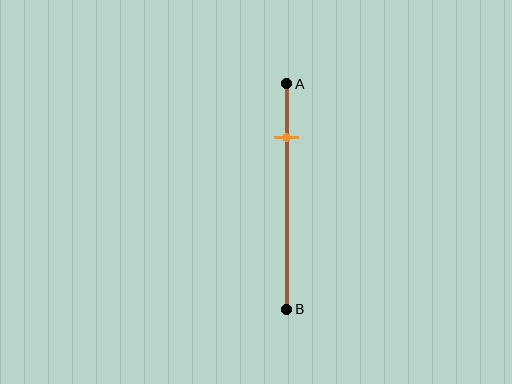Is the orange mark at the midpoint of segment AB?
No, the mark is at about 25% from A, not at the 50% midpoint.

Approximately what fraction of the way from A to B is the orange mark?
The orange mark is approximately 25% of the way from A to B.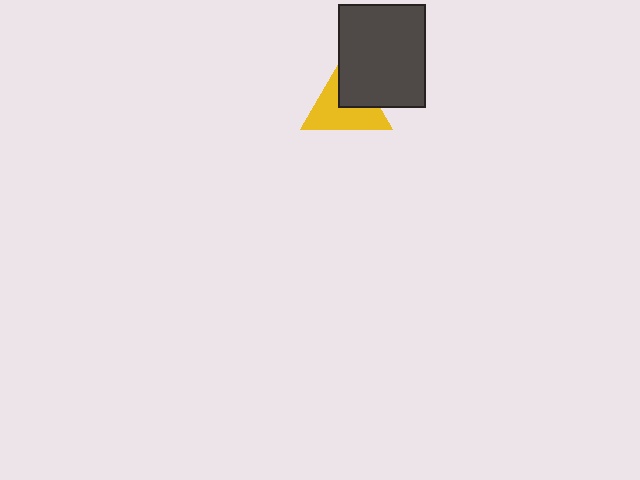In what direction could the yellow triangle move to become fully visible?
The yellow triangle could move toward the lower-left. That would shift it out from behind the dark gray rectangle entirely.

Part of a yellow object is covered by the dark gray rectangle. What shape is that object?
It is a triangle.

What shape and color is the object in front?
The object in front is a dark gray rectangle.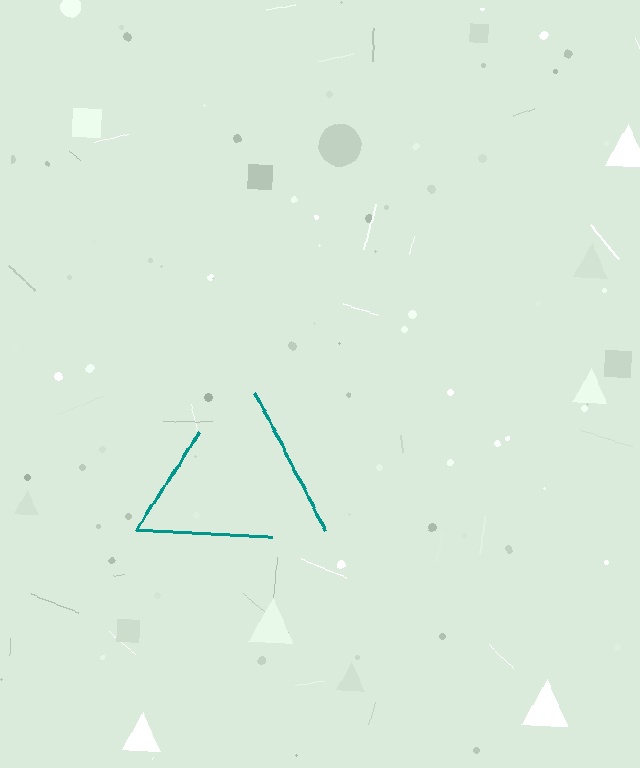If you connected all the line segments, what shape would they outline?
They would outline a triangle.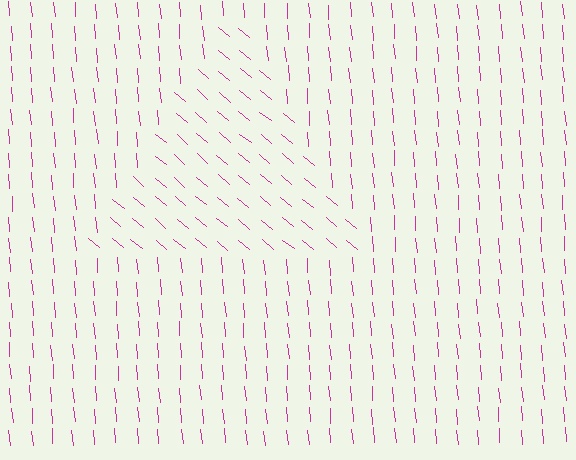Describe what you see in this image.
The image is filled with small magenta line segments. A triangle region in the image has lines oriented differently from the surrounding lines, creating a visible texture boundary.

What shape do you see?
I see a triangle.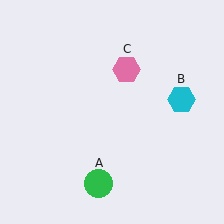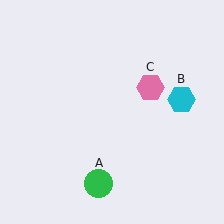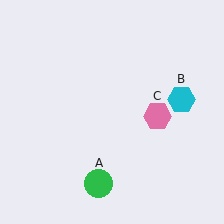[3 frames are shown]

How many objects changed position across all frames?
1 object changed position: pink hexagon (object C).